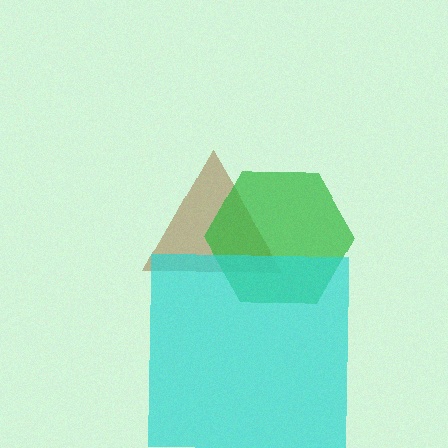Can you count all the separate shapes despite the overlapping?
Yes, there are 3 separate shapes.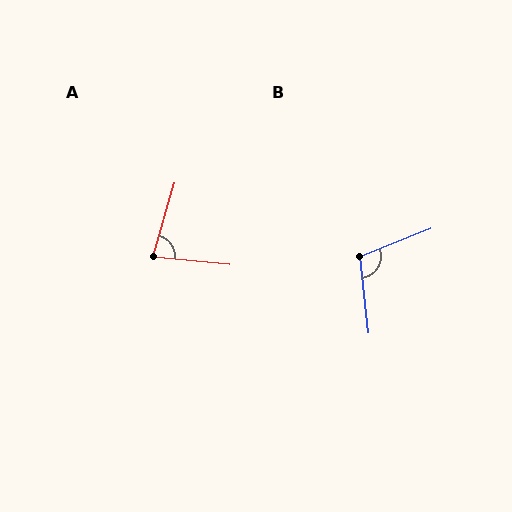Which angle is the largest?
B, at approximately 105 degrees.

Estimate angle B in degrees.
Approximately 105 degrees.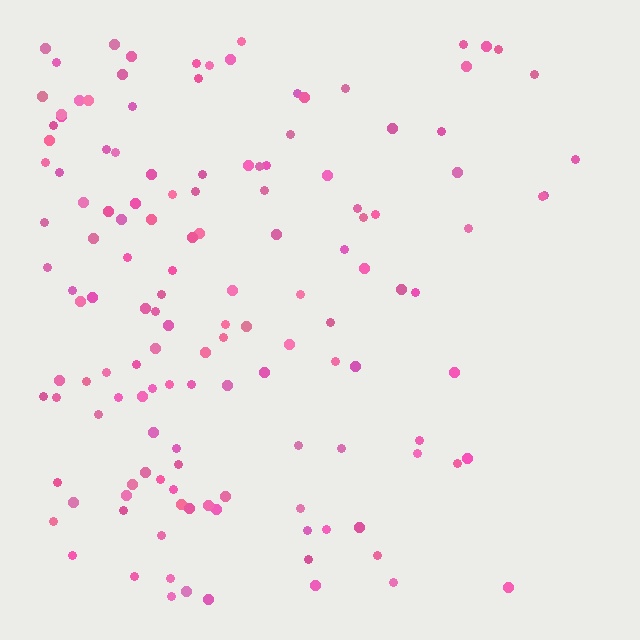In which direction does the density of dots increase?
From right to left, with the left side densest.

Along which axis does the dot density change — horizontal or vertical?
Horizontal.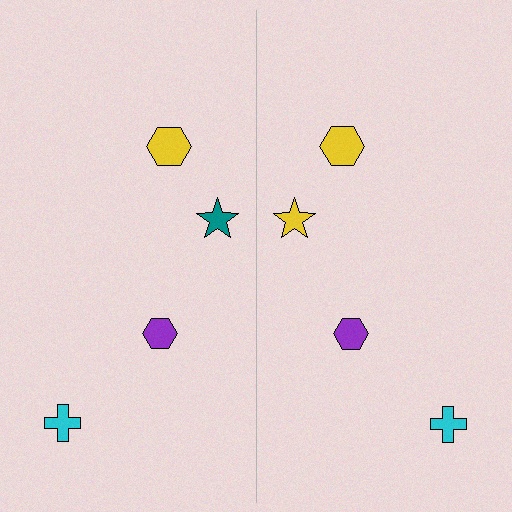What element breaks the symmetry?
The yellow star on the right side breaks the symmetry — its mirror counterpart is teal.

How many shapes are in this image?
There are 8 shapes in this image.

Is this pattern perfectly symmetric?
No, the pattern is not perfectly symmetric. The yellow star on the right side breaks the symmetry — its mirror counterpart is teal.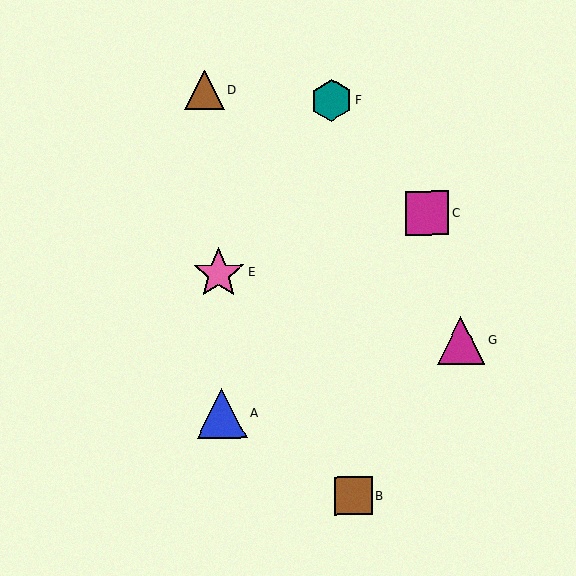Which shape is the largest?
The pink star (labeled E) is the largest.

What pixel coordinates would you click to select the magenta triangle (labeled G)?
Click at (461, 341) to select the magenta triangle G.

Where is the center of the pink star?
The center of the pink star is at (219, 273).